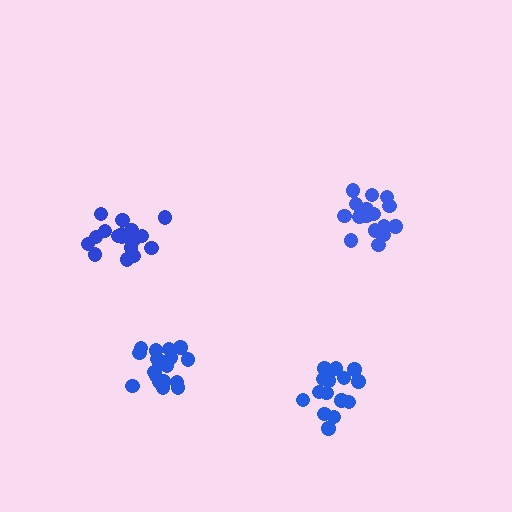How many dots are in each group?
Group 1: 19 dots, Group 2: 17 dots, Group 3: 19 dots, Group 4: 15 dots (70 total).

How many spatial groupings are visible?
There are 4 spatial groupings.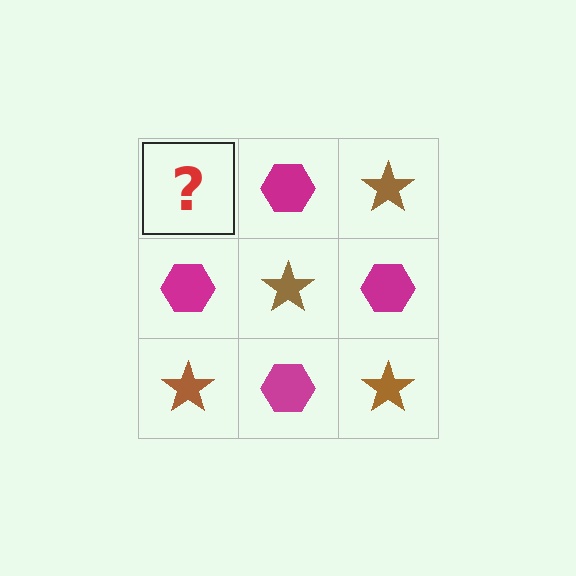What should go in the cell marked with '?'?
The missing cell should contain a brown star.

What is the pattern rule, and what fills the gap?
The rule is that it alternates brown star and magenta hexagon in a checkerboard pattern. The gap should be filled with a brown star.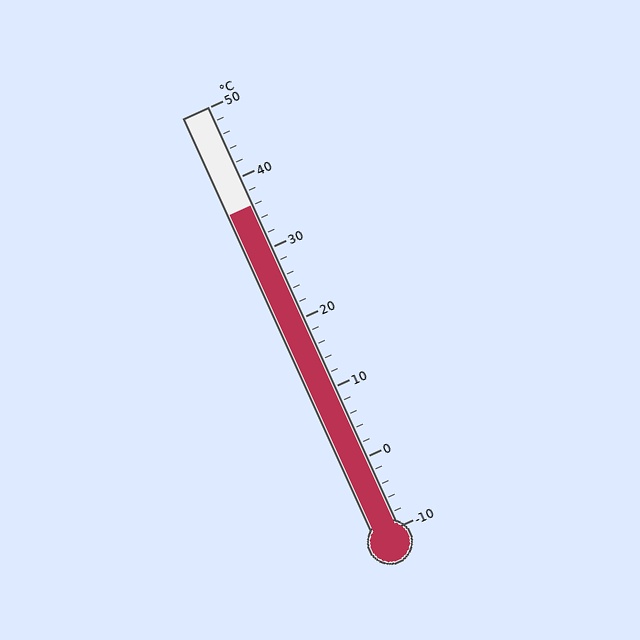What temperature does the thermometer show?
The thermometer shows approximately 36°C.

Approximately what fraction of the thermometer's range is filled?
The thermometer is filled to approximately 75% of its range.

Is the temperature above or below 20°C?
The temperature is above 20°C.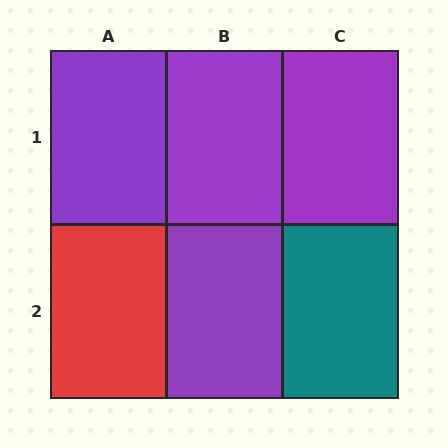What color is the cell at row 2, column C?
Teal.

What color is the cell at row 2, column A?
Red.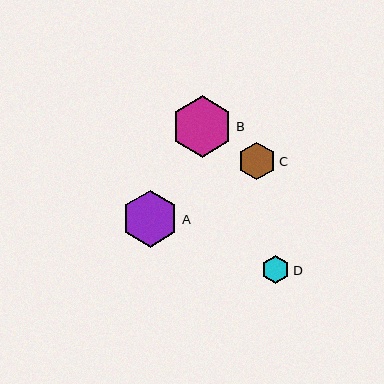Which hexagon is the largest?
Hexagon B is the largest with a size of approximately 61 pixels.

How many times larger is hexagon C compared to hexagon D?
Hexagon C is approximately 1.3 times the size of hexagon D.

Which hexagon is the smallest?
Hexagon D is the smallest with a size of approximately 28 pixels.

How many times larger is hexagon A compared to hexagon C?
Hexagon A is approximately 1.5 times the size of hexagon C.